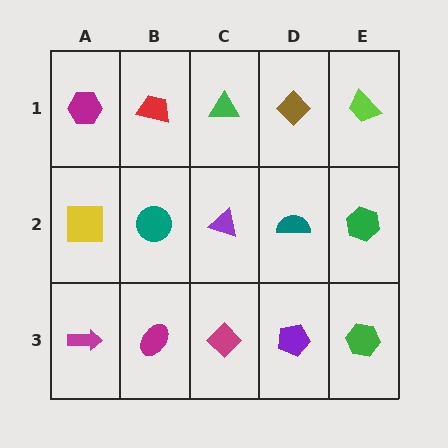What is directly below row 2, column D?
A purple pentagon.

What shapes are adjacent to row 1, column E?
A green hexagon (row 2, column E), a brown diamond (row 1, column D).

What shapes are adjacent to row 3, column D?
A teal semicircle (row 2, column D), a magenta diamond (row 3, column C), a green hexagon (row 3, column E).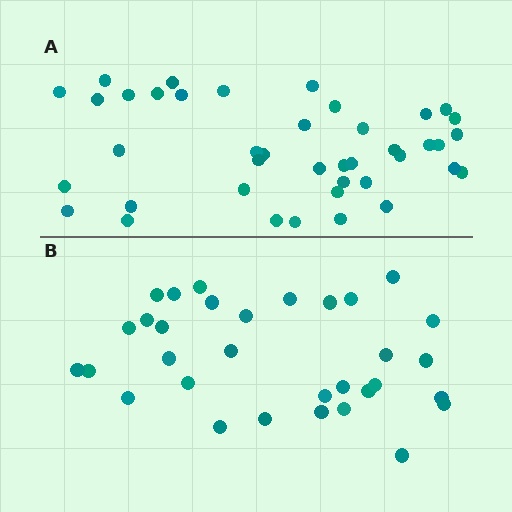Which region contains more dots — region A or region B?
Region A (the top region) has more dots.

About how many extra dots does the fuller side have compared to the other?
Region A has roughly 8 or so more dots than region B.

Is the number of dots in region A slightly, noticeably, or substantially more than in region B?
Region A has noticeably more, but not dramatically so. The ratio is roughly 1.3 to 1.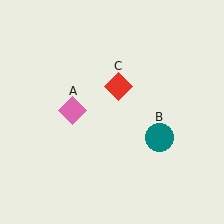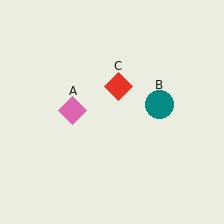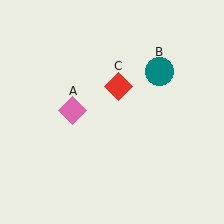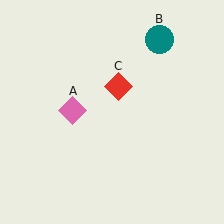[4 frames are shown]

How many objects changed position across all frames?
1 object changed position: teal circle (object B).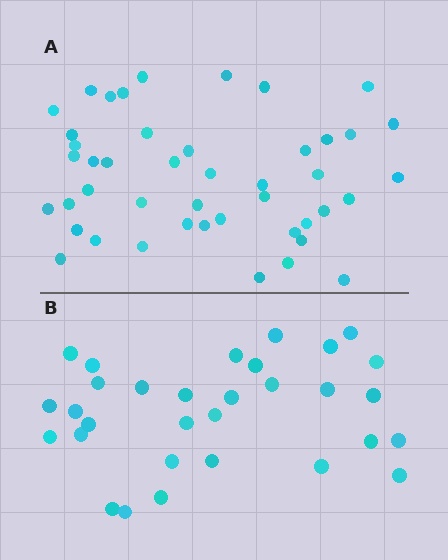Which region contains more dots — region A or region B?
Region A (the top region) has more dots.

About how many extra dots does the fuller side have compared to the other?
Region A has approximately 15 more dots than region B.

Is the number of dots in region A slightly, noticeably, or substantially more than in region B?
Region A has substantially more. The ratio is roughly 1.5 to 1.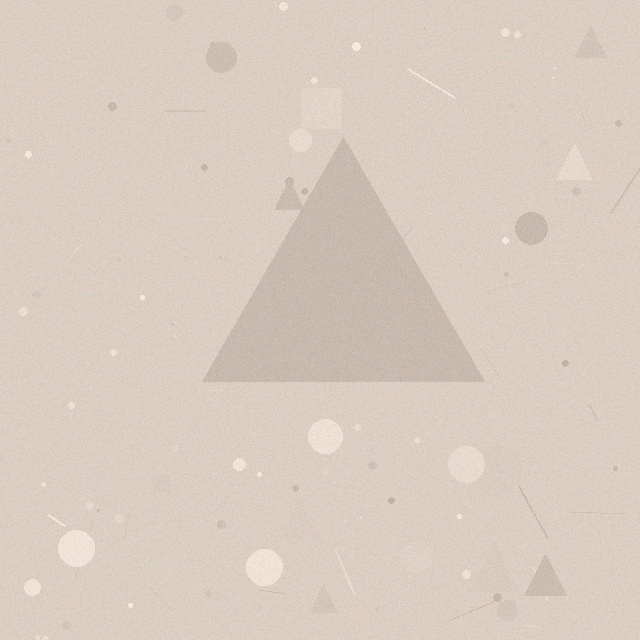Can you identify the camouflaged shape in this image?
The camouflaged shape is a triangle.